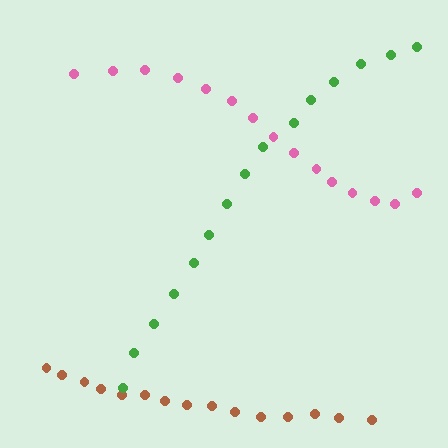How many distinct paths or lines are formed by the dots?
There are 3 distinct paths.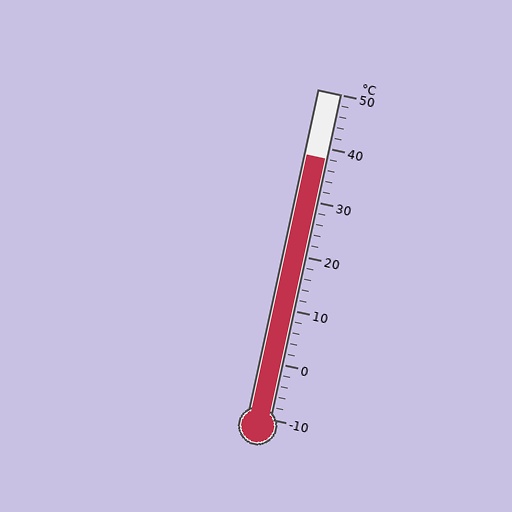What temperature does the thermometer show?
The thermometer shows approximately 38°C.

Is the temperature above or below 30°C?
The temperature is above 30°C.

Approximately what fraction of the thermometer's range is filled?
The thermometer is filled to approximately 80% of its range.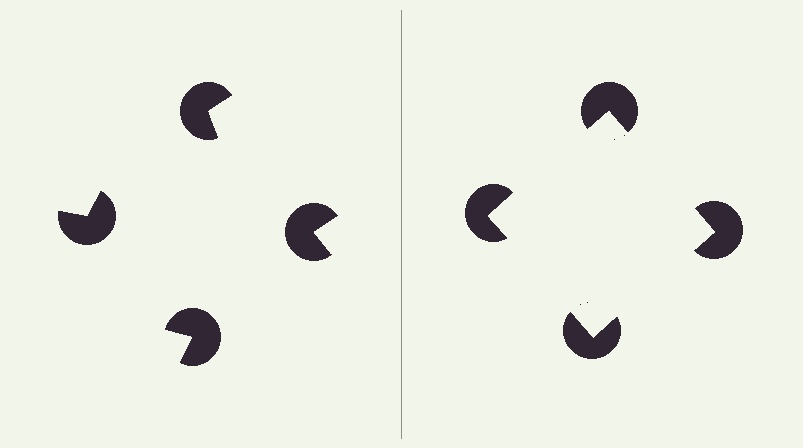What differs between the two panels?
The pac-man discs are positioned identically on both sides; only the wedge orientations differ. On the right they align to a square; on the left they are misaligned.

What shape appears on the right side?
An illusory square.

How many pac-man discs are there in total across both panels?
8 — 4 on each side.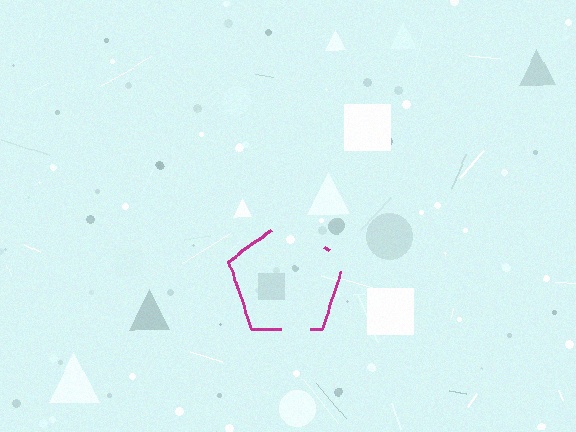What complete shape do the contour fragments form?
The contour fragments form a pentagon.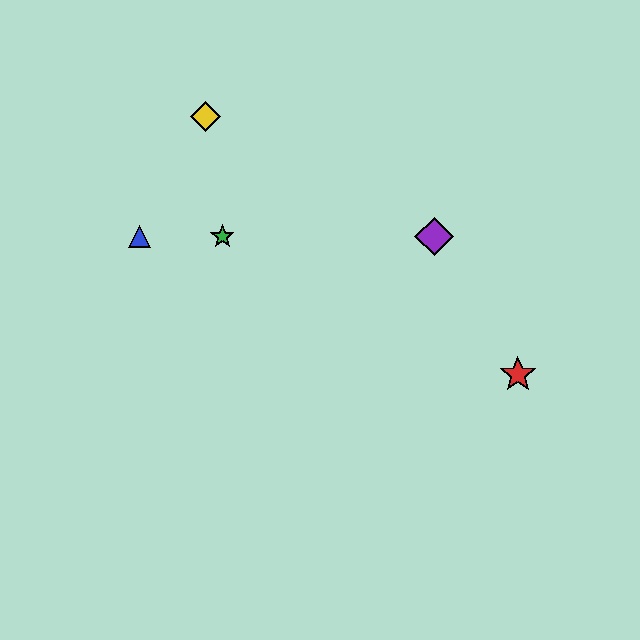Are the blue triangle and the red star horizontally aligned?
No, the blue triangle is at y≈237 and the red star is at y≈374.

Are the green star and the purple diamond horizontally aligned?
Yes, both are at y≈237.